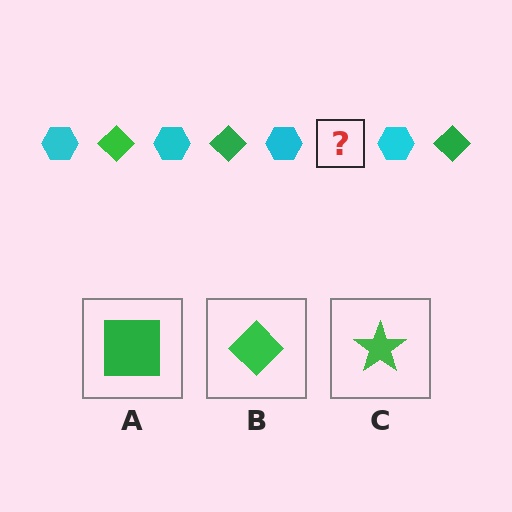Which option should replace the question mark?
Option B.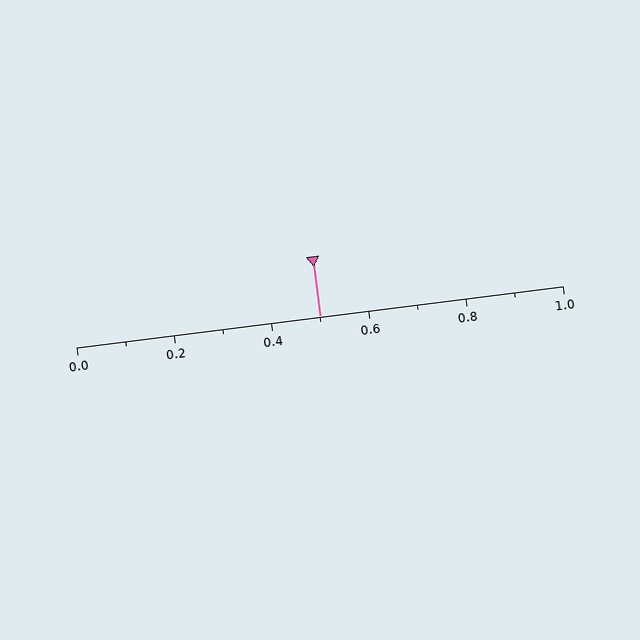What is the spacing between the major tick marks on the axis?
The major ticks are spaced 0.2 apart.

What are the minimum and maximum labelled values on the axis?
The axis runs from 0.0 to 1.0.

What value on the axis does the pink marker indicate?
The marker indicates approximately 0.5.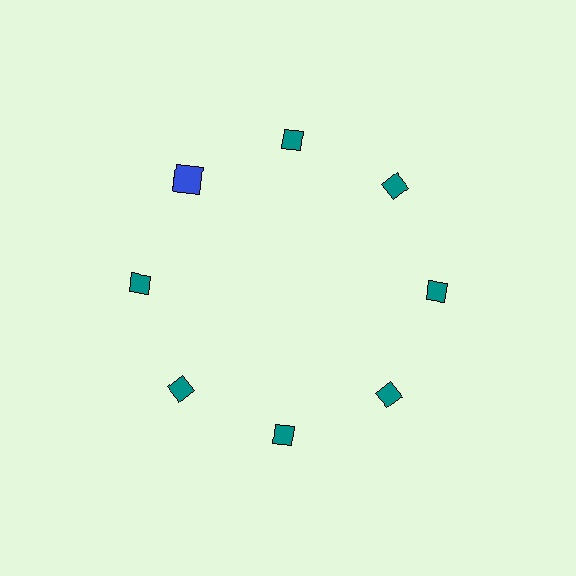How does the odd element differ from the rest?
It differs in both color (blue instead of teal) and shape (square instead of diamond).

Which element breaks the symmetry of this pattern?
The blue square at roughly the 10 o'clock position breaks the symmetry. All other shapes are teal diamonds.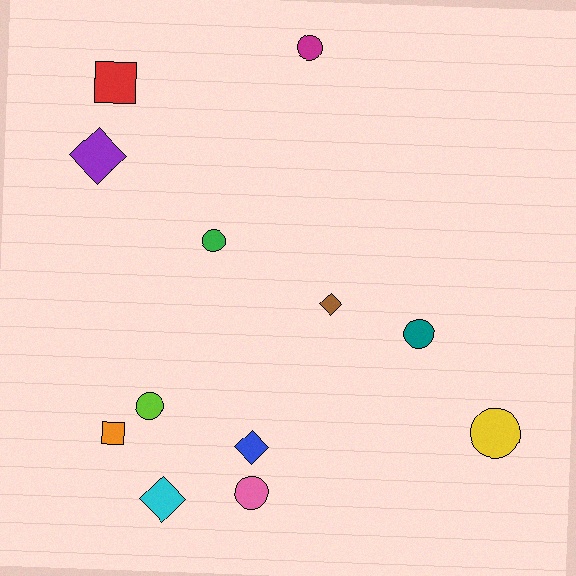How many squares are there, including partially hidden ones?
There are 2 squares.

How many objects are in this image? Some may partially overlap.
There are 12 objects.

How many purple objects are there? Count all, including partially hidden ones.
There is 1 purple object.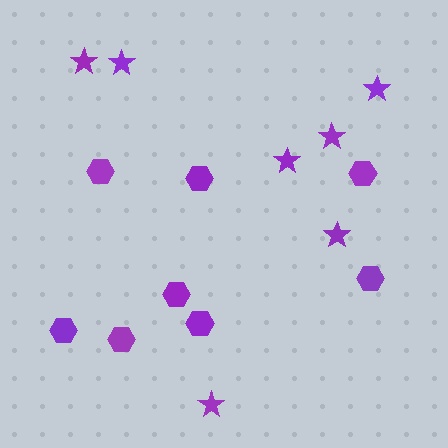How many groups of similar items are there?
There are 2 groups: one group of stars (7) and one group of hexagons (8).